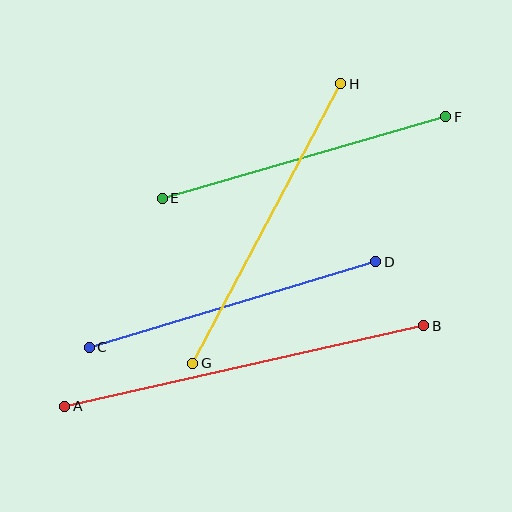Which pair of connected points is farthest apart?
Points A and B are farthest apart.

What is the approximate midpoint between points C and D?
The midpoint is at approximately (232, 304) pixels.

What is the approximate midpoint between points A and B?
The midpoint is at approximately (244, 366) pixels.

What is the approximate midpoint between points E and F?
The midpoint is at approximately (304, 158) pixels.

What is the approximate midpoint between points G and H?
The midpoint is at approximately (267, 224) pixels.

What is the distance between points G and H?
The distance is approximately 316 pixels.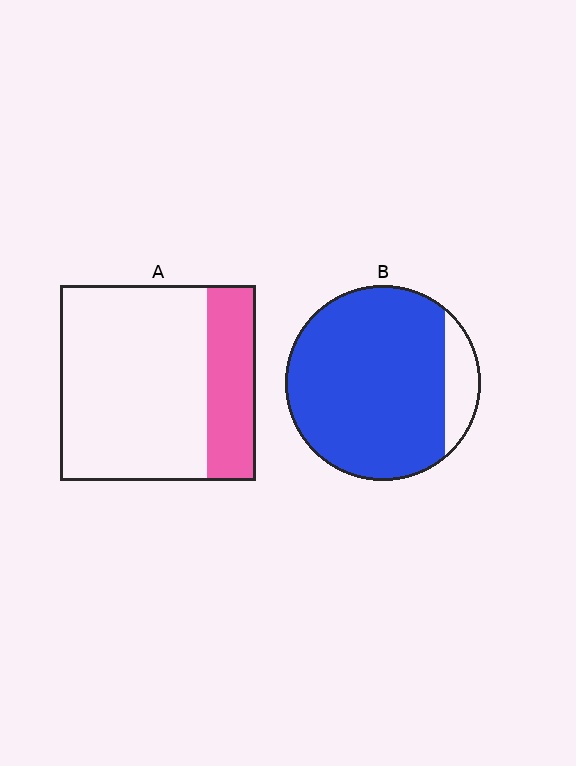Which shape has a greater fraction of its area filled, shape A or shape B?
Shape B.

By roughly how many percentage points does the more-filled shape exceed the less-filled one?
By roughly 60 percentage points (B over A).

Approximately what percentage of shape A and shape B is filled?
A is approximately 25% and B is approximately 85%.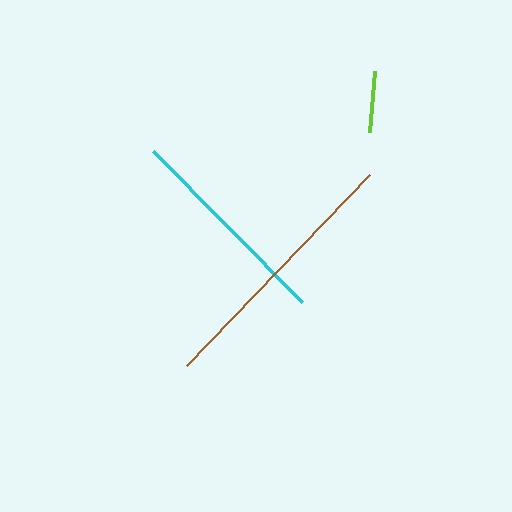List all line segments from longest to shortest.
From longest to shortest: brown, cyan, lime.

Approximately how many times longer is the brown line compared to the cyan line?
The brown line is approximately 1.3 times the length of the cyan line.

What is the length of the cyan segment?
The cyan segment is approximately 212 pixels long.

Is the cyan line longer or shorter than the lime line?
The cyan line is longer than the lime line.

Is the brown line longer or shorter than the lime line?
The brown line is longer than the lime line.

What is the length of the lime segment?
The lime segment is approximately 61 pixels long.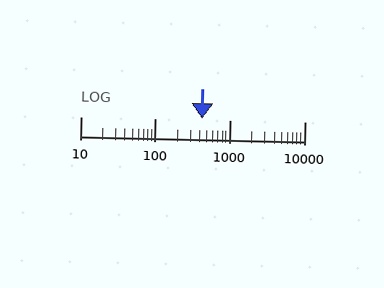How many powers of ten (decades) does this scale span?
The scale spans 3 decades, from 10 to 10000.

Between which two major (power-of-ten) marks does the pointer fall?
The pointer is between 100 and 1000.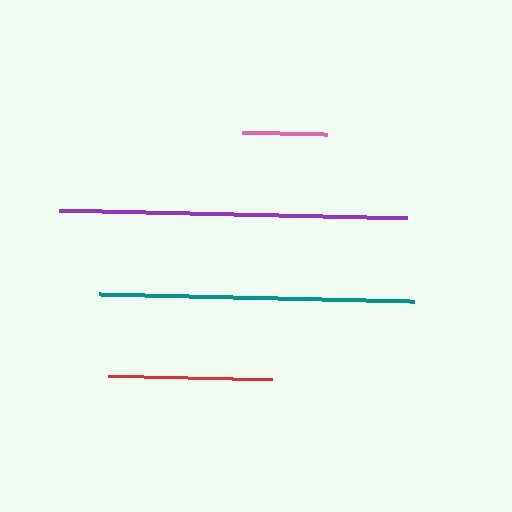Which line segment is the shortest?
The pink line is the shortest at approximately 85 pixels.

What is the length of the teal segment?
The teal segment is approximately 314 pixels long.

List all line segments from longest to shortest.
From longest to shortest: purple, teal, red, pink.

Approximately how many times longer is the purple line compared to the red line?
The purple line is approximately 2.1 times the length of the red line.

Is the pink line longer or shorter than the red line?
The red line is longer than the pink line.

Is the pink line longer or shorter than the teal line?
The teal line is longer than the pink line.